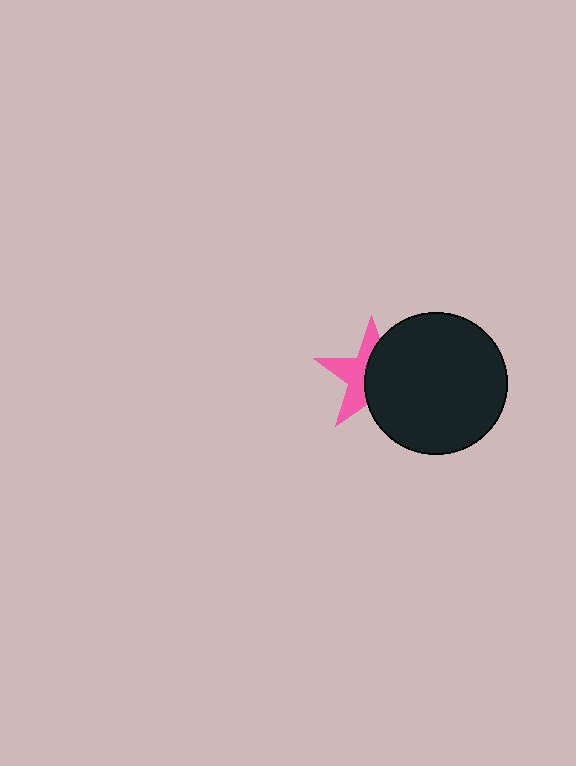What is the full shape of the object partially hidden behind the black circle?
The partially hidden object is a pink star.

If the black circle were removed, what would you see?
You would see the complete pink star.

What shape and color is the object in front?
The object in front is a black circle.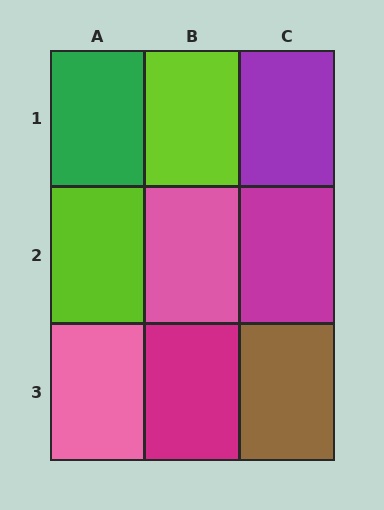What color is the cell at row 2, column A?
Lime.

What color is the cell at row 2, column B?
Pink.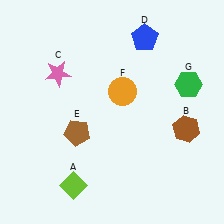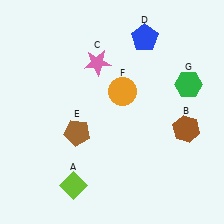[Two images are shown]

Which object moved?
The pink star (C) moved right.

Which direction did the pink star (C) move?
The pink star (C) moved right.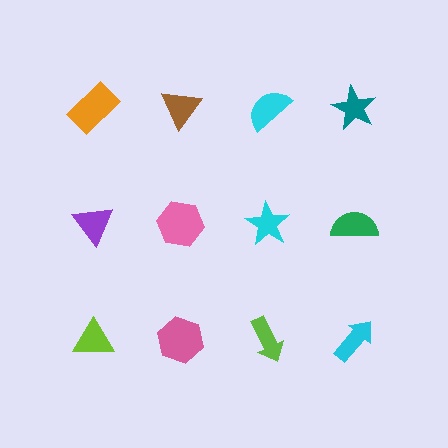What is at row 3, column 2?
A pink hexagon.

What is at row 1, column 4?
A teal star.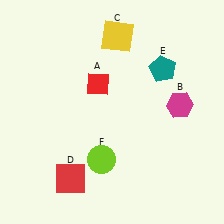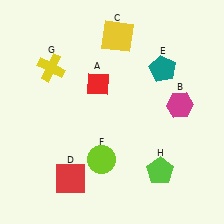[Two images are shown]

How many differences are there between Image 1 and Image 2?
There are 2 differences between the two images.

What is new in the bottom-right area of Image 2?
A lime pentagon (H) was added in the bottom-right area of Image 2.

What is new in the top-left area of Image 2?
A yellow cross (G) was added in the top-left area of Image 2.